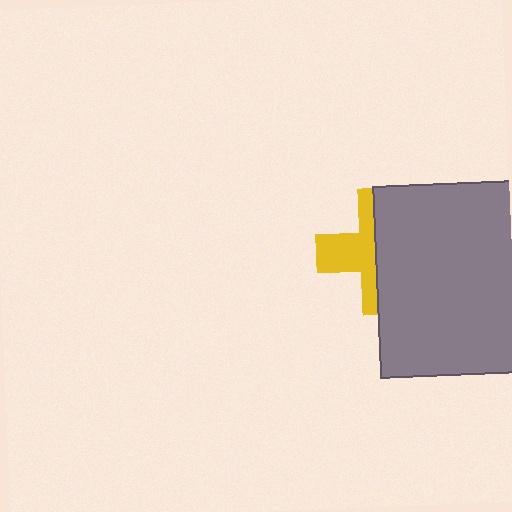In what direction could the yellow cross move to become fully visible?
The yellow cross could move left. That would shift it out from behind the gray square entirely.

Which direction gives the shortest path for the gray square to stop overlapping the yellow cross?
Moving right gives the shortest separation.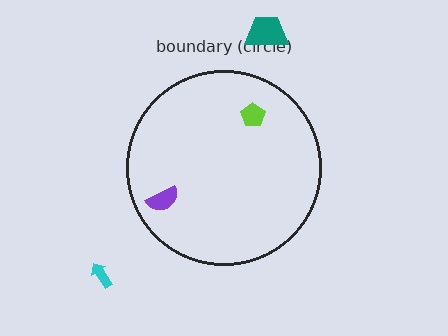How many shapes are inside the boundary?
2 inside, 2 outside.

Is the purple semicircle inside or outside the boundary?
Inside.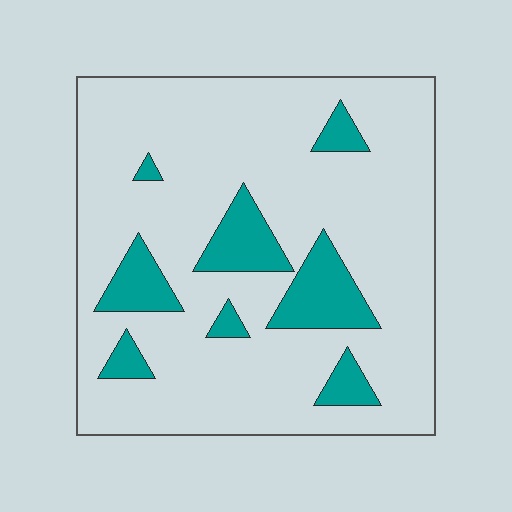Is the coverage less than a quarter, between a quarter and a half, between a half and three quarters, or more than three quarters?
Less than a quarter.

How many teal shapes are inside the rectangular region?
8.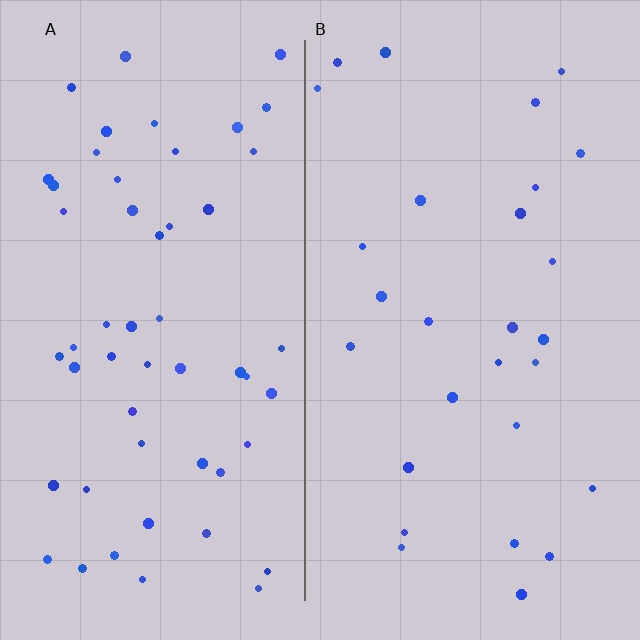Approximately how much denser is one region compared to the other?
Approximately 1.9× — region A over region B.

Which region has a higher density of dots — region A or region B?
A (the left).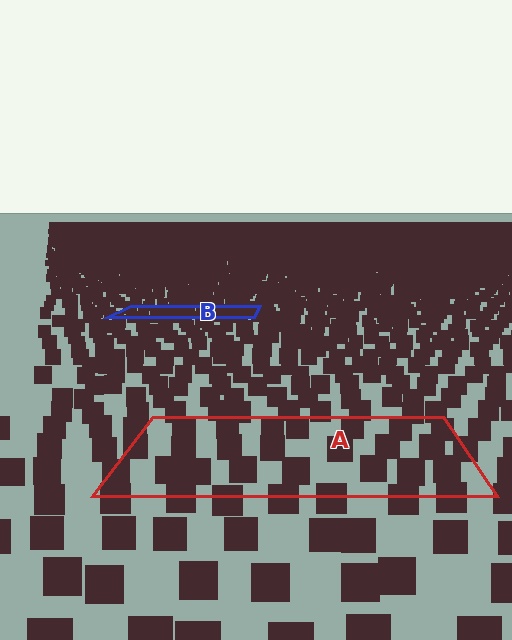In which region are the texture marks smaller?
The texture marks are smaller in region B, because it is farther away.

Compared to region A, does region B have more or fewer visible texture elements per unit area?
Region B has more texture elements per unit area — they are packed more densely because it is farther away.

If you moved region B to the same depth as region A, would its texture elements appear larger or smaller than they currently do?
They would appear larger. At a closer depth, the same texture elements are projected at a bigger on-screen size.